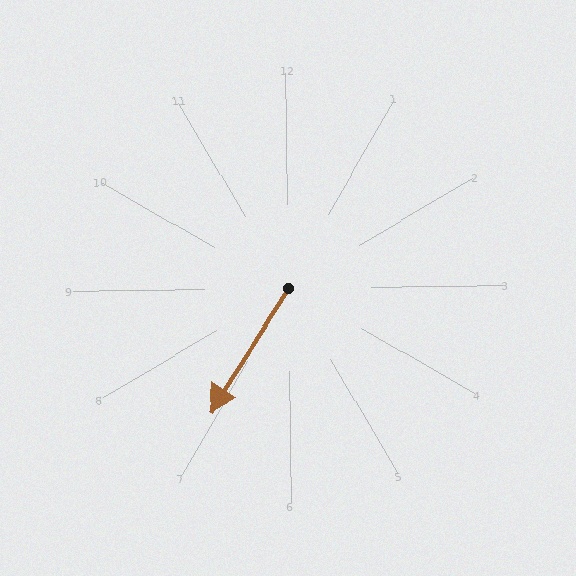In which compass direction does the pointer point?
Southwest.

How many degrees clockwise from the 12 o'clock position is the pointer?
Approximately 213 degrees.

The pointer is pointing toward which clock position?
Roughly 7 o'clock.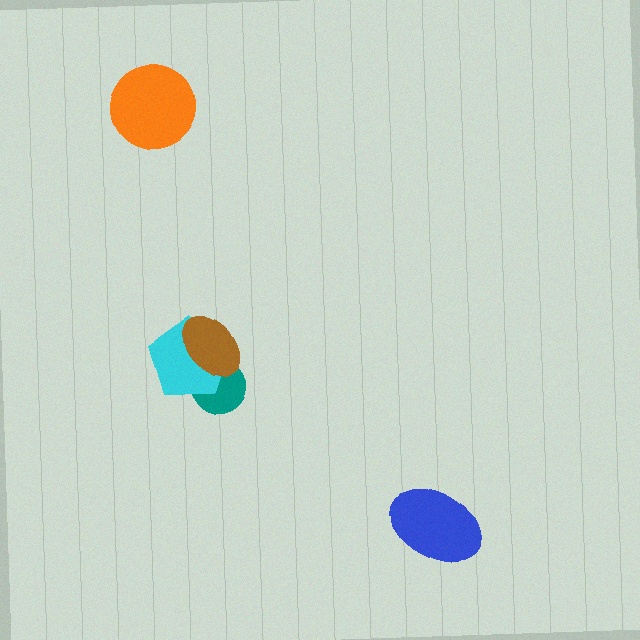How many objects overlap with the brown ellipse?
2 objects overlap with the brown ellipse.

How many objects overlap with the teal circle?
2 objects overlap with the teal circle.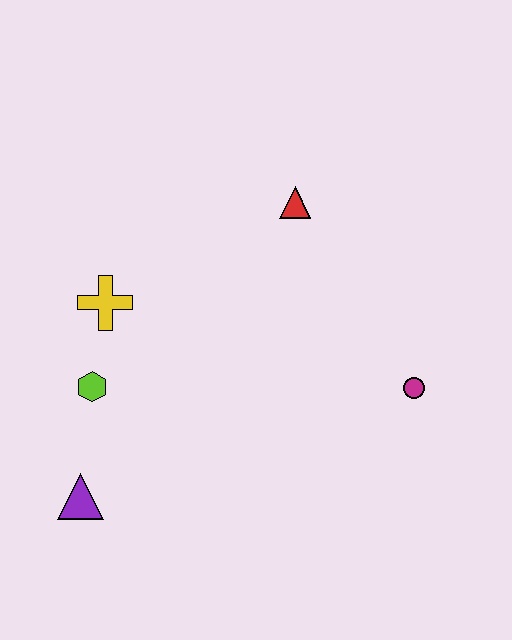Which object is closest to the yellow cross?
The lime hexagon is closest to the yellow cross.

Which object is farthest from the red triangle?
The purple triangle is farthest from the red triangle.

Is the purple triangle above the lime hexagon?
No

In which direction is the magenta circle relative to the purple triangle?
The magenta circle is to the right of the purple triangle.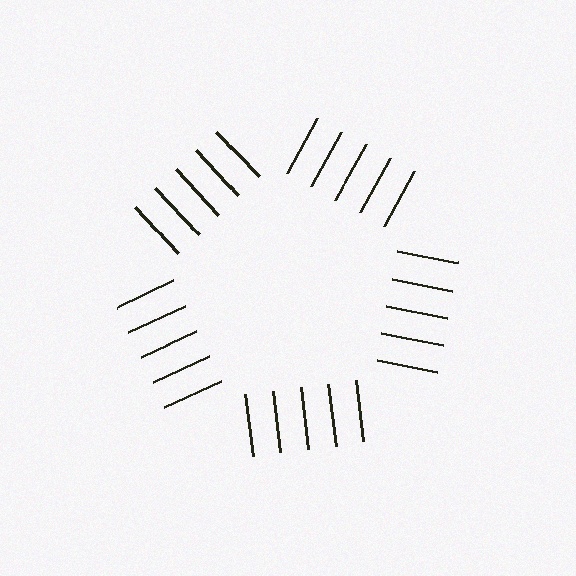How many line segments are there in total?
25 — 5 along each of the 5 edges.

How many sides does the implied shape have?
5 sides — the line-ends trace a pentagon.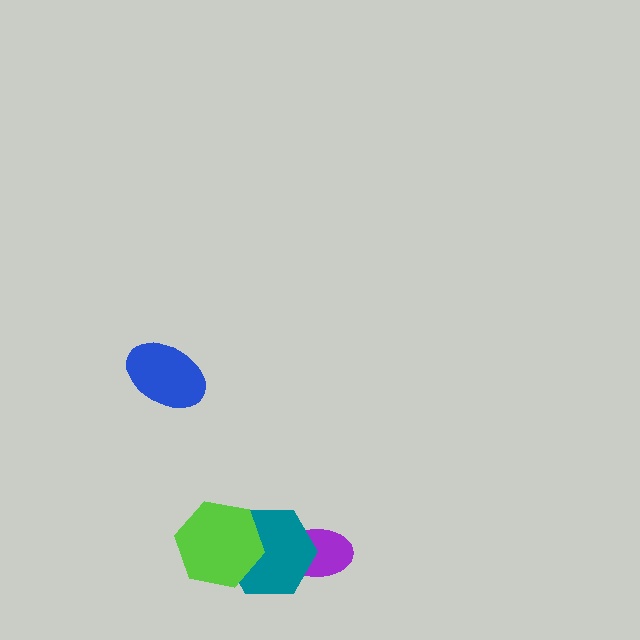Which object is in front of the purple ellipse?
The teal hexagon is in front of the purple ellipse.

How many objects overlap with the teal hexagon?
2 objects overlap with the teal hexagon.